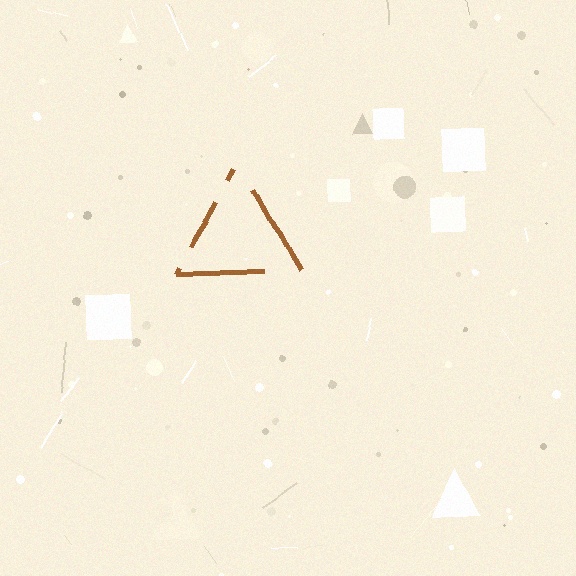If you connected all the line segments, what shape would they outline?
They would outline a triangle.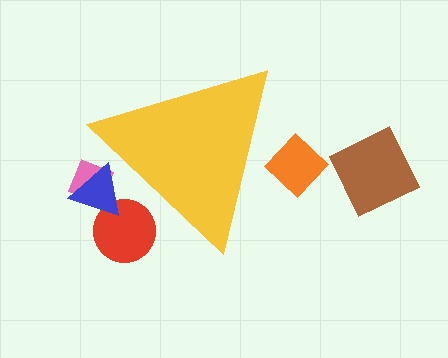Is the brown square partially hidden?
No, the brown square is fully visible.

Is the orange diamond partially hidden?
Yes, the orange diamond is partially hidden behind the yellow triangle.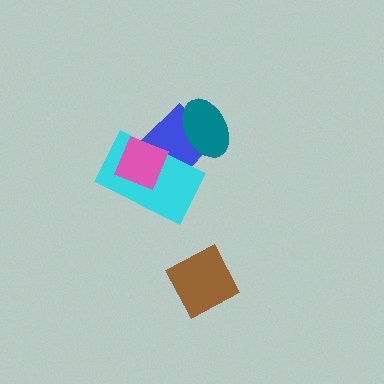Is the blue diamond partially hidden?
Yes, it is partially covered by another shape.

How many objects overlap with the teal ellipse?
1 object overlaps with the teal ellipse.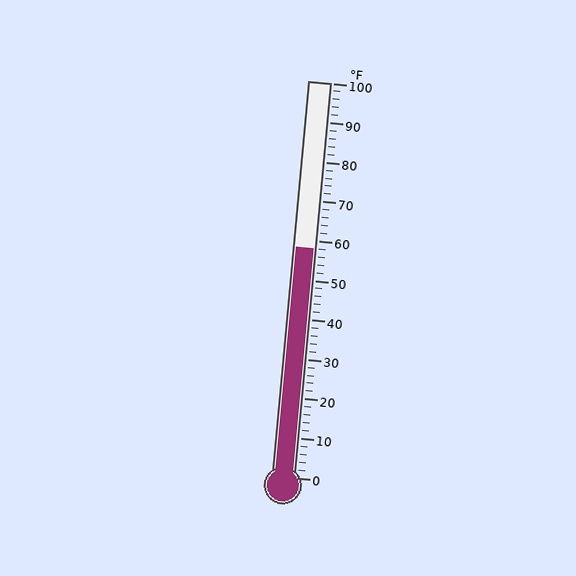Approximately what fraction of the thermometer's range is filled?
The thermometer is filled to approximately 60% of its range.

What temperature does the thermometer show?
The thermometer shows approximately 58°F.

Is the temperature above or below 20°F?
The temperature is above 20°F.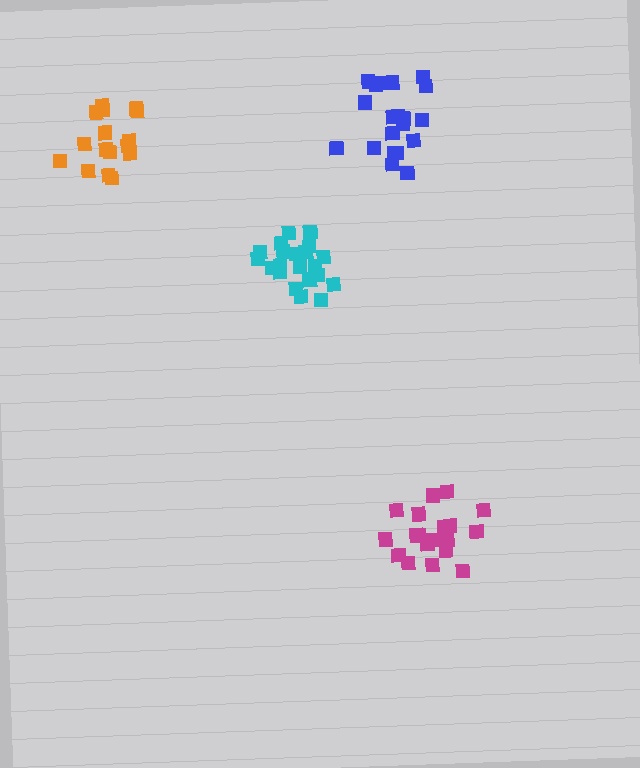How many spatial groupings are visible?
There are 4 spatial groupings.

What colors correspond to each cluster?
The clusters are colored: magenta, cyan, blue, orange.